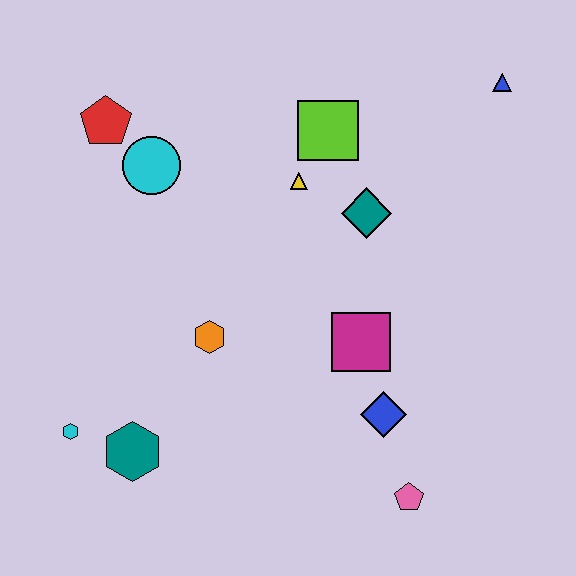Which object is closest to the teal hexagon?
The cyan hexagon is closest to the teal hexagon.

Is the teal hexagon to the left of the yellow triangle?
Yes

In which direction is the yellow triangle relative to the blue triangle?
The yellow triangle is to the left of the blue triangle.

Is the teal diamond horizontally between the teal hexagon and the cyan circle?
No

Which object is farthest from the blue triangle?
The cyan hexagon is farthest from the blue triangle.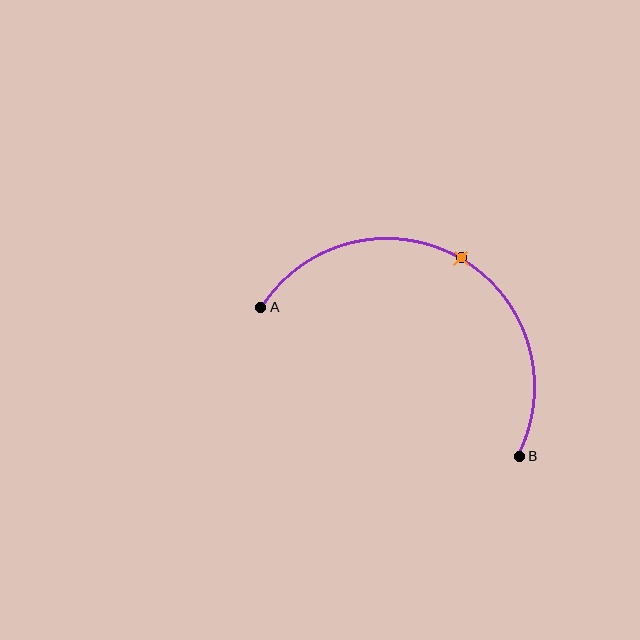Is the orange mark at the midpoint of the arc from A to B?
Yes. The orange mark lies on the arc at equal arc-length from both A and B — it is the arc midpoint.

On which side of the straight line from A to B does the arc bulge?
The arc bulges above the straight line connecting A and B.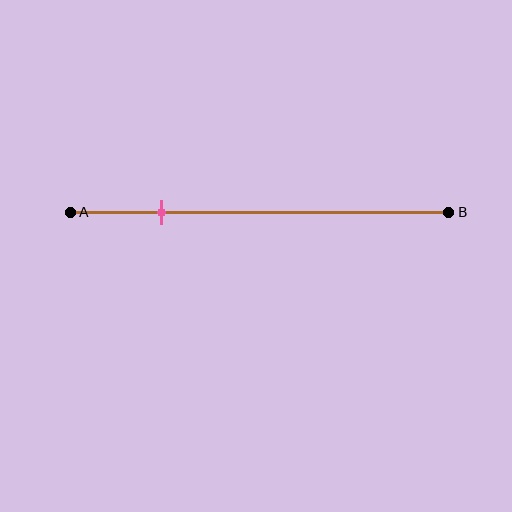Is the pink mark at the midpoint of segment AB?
No, the mark is at about 25% from A, not at the 50% midpoint.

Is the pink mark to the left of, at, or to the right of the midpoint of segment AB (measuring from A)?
The pink mark is to the left of the midpoint of segment AB.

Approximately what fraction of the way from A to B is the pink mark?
The pink mark is approximately 25% of the way from A to B.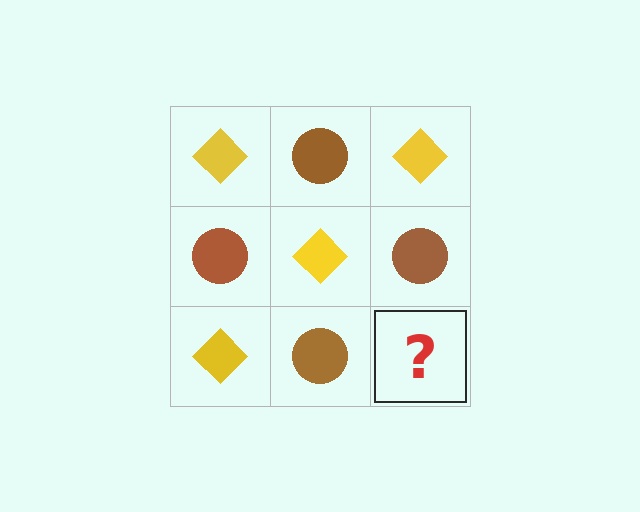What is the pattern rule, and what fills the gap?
The rule is that it alternates yellow diamond and brown circle in a checkerboard pattern. The gap should be filled with a yellow diamond.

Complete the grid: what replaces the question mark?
The question mark should be replaced with a yellow diamond.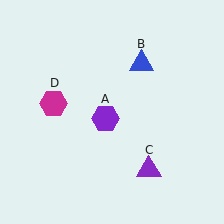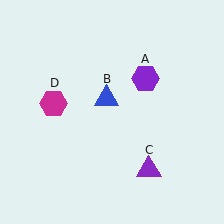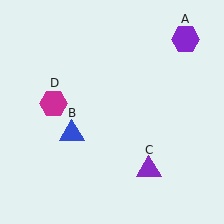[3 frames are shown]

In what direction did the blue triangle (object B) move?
The blue triangle (object B) moved down and to the left.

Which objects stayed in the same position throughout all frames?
Purple triangle (object C) and magenta hexagon (object D) remained stationary.